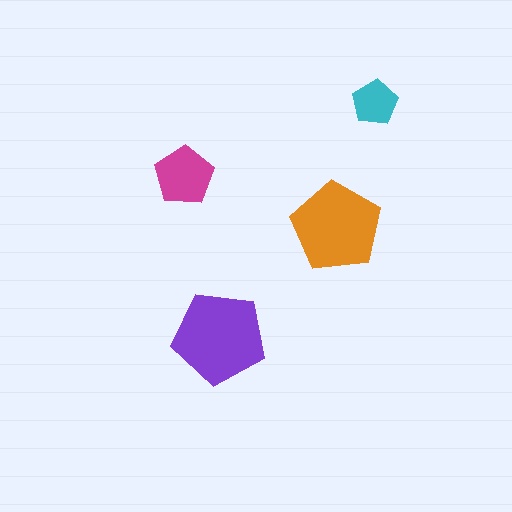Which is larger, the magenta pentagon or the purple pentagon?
The purple one.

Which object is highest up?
The cyan pentagon is topmost.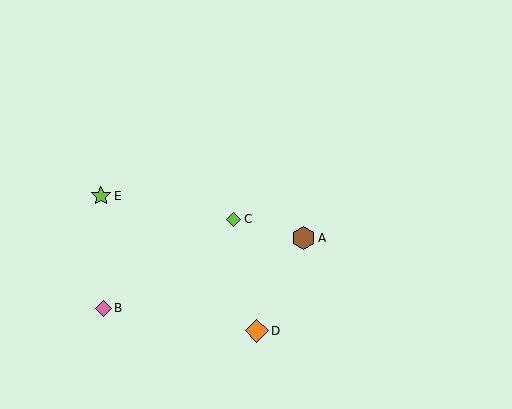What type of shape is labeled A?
Shape A is a brown hexagon.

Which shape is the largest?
The orange diamond (labeled D) is the largest.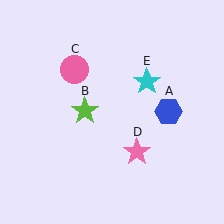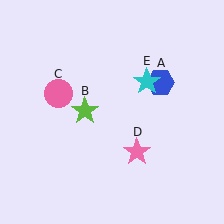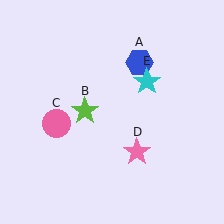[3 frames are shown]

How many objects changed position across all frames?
2 objects changed position: blue hexagon (object A), pink circle (object C).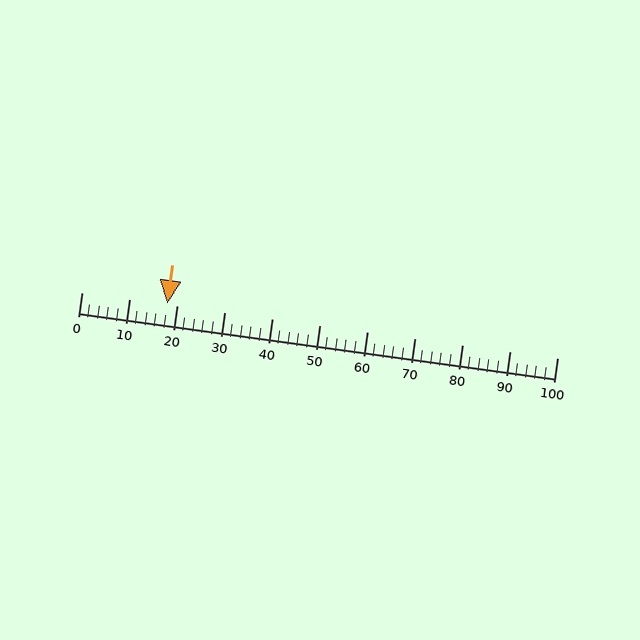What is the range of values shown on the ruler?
The ruler shows values from 0 to 100.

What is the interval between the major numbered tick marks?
The major tick marks are spaced 10 units apart.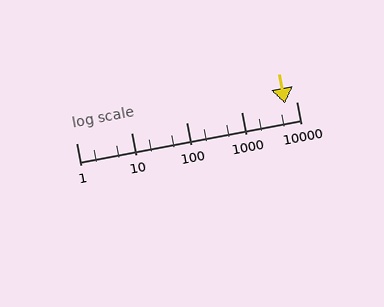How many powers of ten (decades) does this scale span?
The scale spans 4 decades, from 1 to 10000.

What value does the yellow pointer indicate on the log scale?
The pointer indicates approximately 6300.